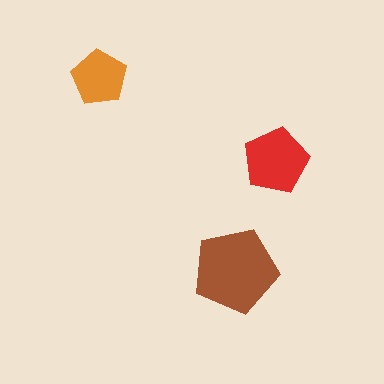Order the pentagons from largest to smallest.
the brown one, the red one, the orange one.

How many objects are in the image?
There are 3 objects in the image.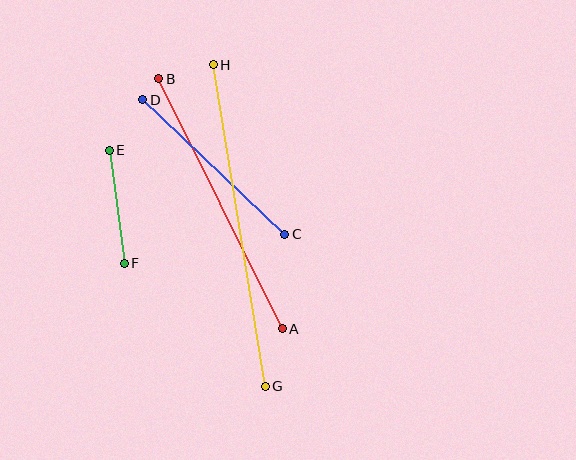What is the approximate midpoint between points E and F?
The midpoint is at approximately (117, 207) pixels.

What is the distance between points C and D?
The distance is approximately 196 pixels.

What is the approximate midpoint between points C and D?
The midpoint is at approximately (214, 167) pixels.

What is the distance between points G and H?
The distance is approximately 326 pixels.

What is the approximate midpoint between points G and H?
The midpoint is at approximately (239, 225) pixels.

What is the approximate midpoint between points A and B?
The midpoint is at approximately (220, 204) pixels.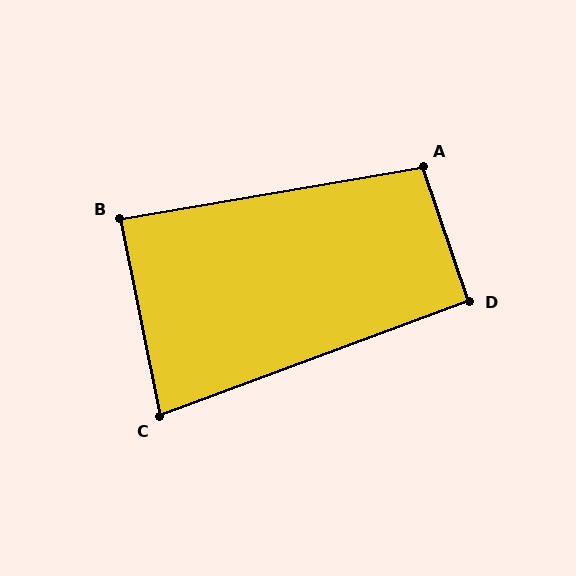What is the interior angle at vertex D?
Approximately 91 degrees (approximately right).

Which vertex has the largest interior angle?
A, at approximately 99 degrees.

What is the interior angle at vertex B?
Approximately 89 degrees (approximately right).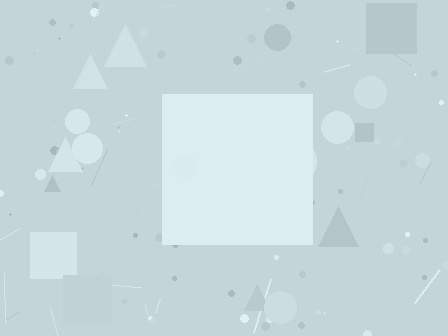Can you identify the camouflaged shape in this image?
The camouflaged shape is a square.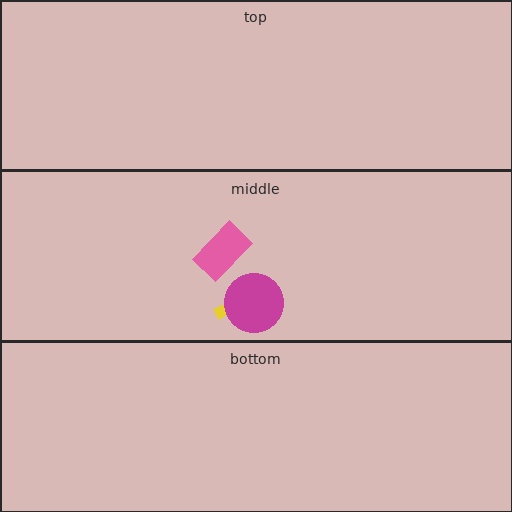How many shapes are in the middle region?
3.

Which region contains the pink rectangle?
The middle region.